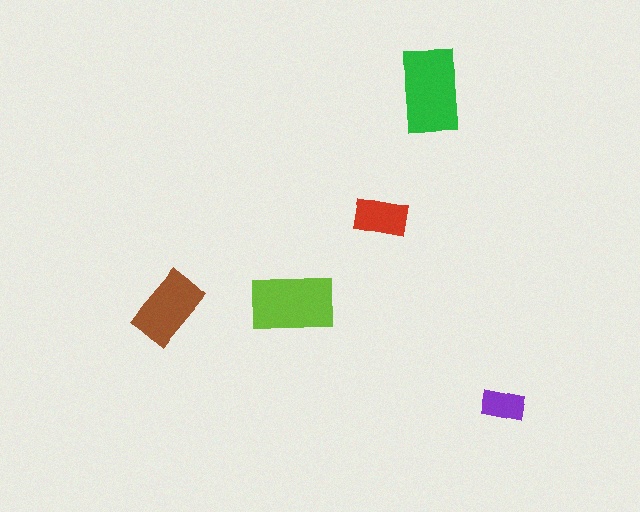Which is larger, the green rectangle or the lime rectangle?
The green one.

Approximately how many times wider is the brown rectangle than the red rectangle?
About 1.5 times wider.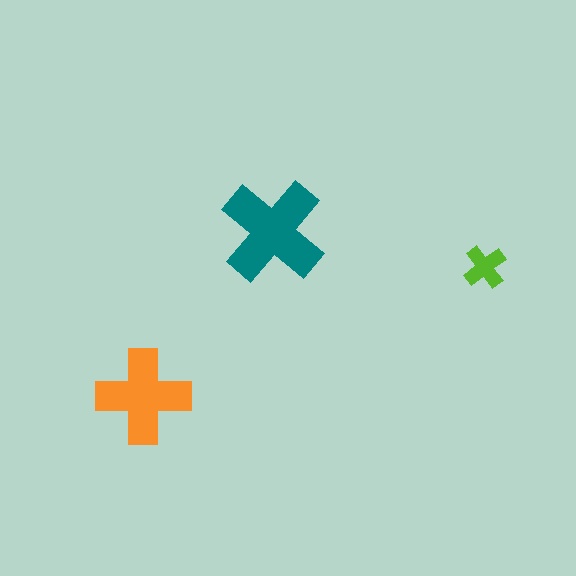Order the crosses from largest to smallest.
the teal one, the orange one, the lime one.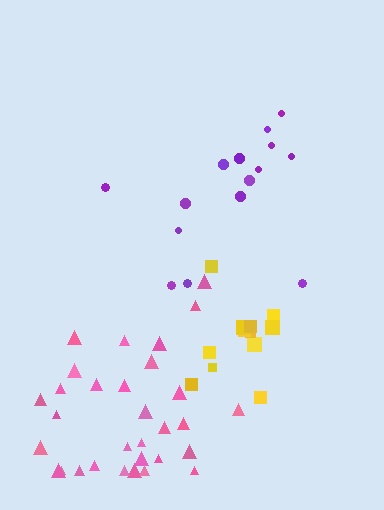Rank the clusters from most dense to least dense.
yellow, pink, purple.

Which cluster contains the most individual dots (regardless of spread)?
Pink (31).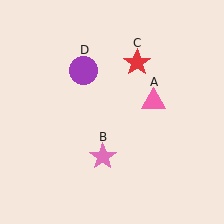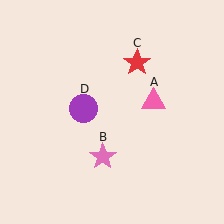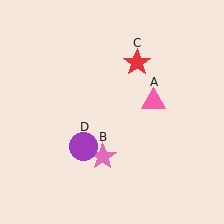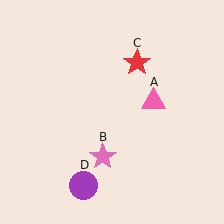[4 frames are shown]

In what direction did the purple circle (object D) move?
The purple circle (object D) moved down.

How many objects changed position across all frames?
1 object changed position: purple circle (object D).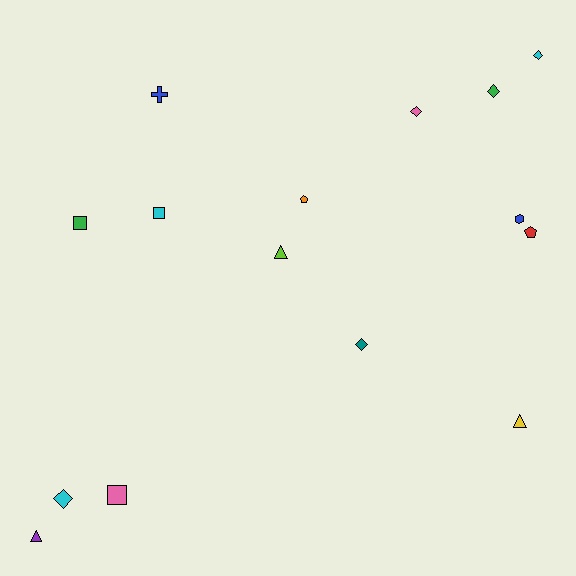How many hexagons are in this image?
There is 1 hexagon.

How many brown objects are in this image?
There are no brown objects.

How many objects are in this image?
There are 15 objects.